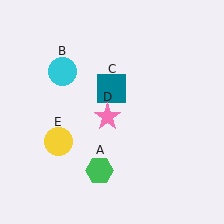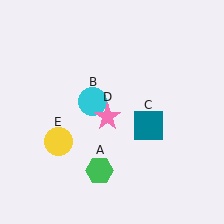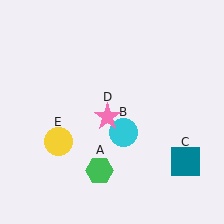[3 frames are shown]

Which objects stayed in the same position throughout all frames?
Green hexagon (object A) and pink star (object D) and yellow circle (object E) remained stationary.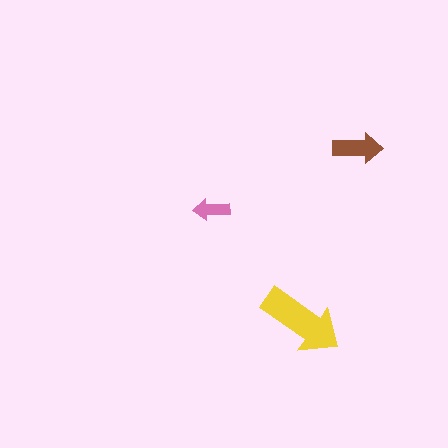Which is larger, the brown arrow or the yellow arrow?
The yellow one.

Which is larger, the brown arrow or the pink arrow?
The brown one.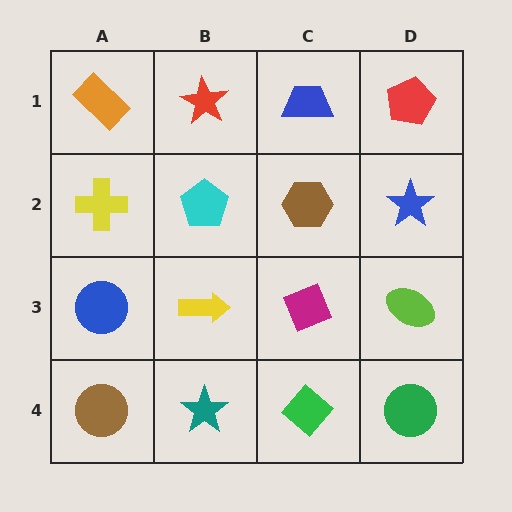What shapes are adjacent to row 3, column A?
A yellow cross (row 2, column A), a brown circle (row 4, column A), a yellow arrow (row 3, column B).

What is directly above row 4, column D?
A lime ellipse.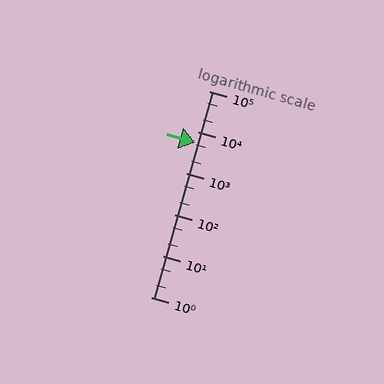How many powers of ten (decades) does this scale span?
The scale spans 5 decades, from 1 to 100000.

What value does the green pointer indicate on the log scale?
The pointer indicates approximately 5700.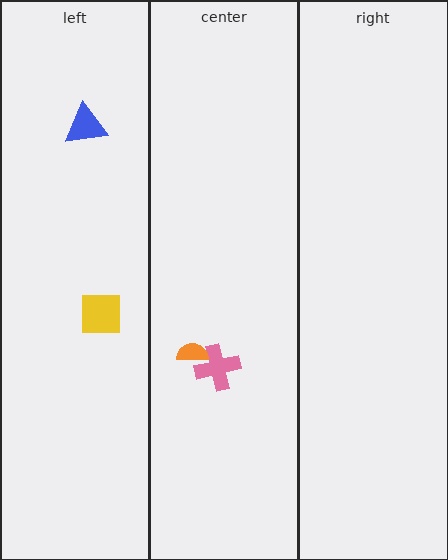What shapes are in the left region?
The blue triangle, the yellow square.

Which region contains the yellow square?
The left region.